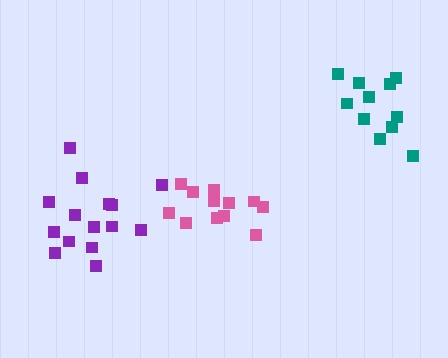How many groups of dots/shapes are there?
There are 3 groups.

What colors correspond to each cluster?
The clusters are colored: pink, teal, purple.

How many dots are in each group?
Group 1: 12 dots, Group 2: 11 dots, Group 3: 15 dots (38 total).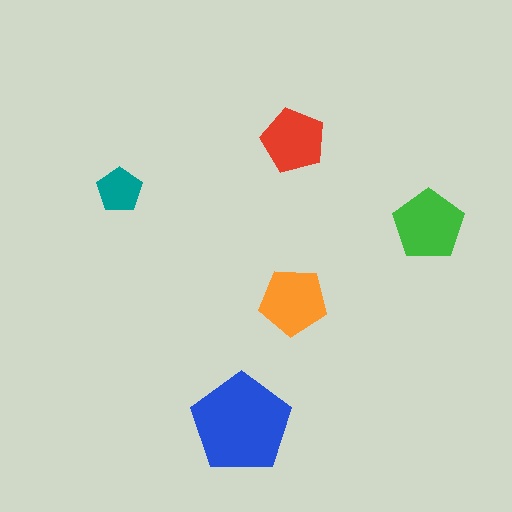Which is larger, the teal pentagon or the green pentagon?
The green one.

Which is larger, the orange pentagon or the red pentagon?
The orange one.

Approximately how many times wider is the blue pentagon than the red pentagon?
About 1.5 times wider.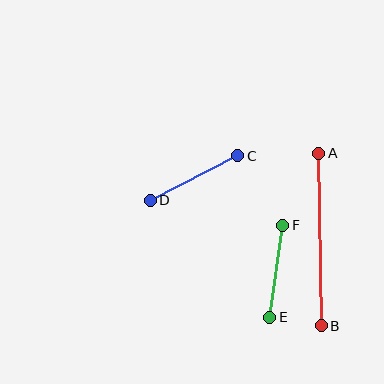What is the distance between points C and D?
The distance is approximately 98 pixels.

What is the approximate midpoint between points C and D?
The midpoint is at approximately (194, 178) pixels.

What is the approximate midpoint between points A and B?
The midpoint is at approximately (320, 239) pixels.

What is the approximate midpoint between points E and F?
The midpoint is at approximately (276, 271) pixels.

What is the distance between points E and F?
The distance is approximately 93 pixels.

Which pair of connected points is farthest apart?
Points A and B are farthest apart.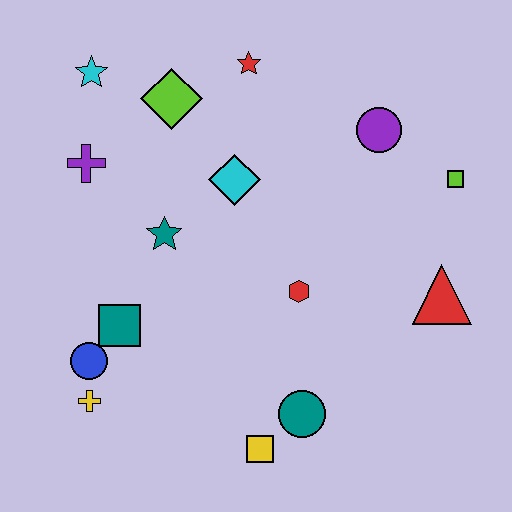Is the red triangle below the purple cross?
Yes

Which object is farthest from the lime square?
The yellow cross is farthest from the lime square.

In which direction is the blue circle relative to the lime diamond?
The blue circle is below the lime diamond.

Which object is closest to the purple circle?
The lime square is closest to the purple circle.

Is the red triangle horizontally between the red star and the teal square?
No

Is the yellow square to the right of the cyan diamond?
Yes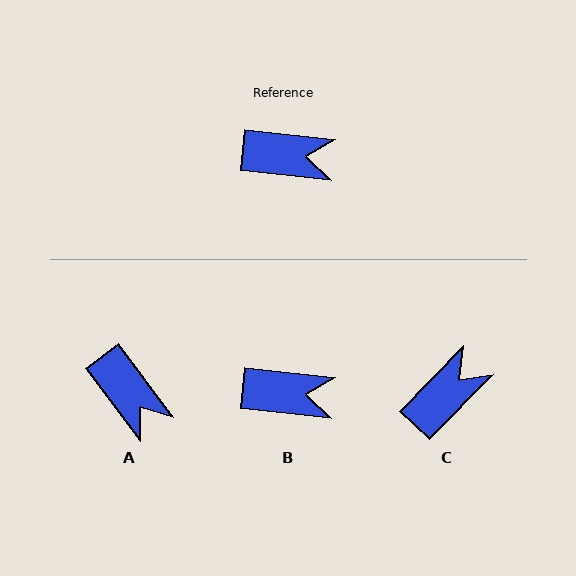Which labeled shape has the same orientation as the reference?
B.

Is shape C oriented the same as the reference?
No, it is off by about 52 degrees.